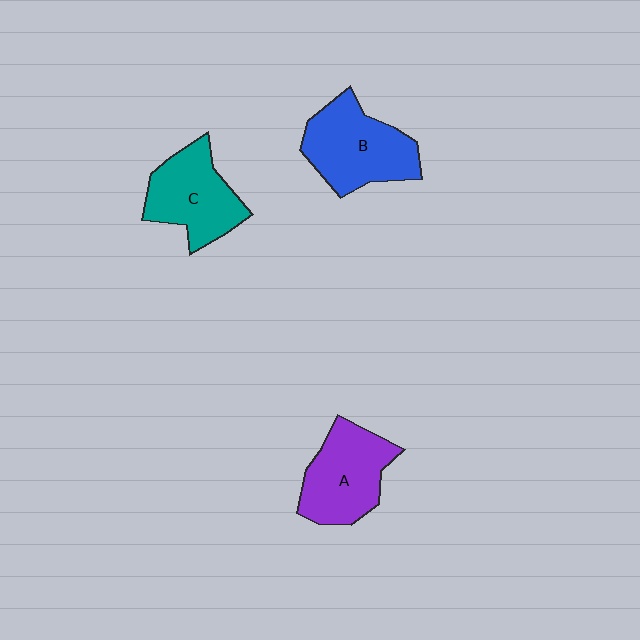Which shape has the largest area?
Shape B (blue).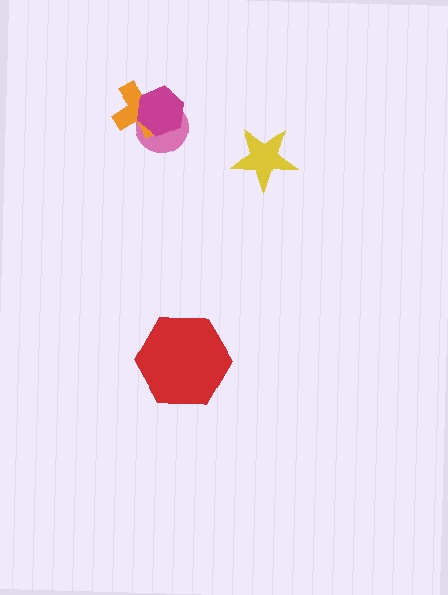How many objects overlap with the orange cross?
2 objects overlap with the orange cross.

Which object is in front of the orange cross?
The magenta hexagon is in front of the orange cross.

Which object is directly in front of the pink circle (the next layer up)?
The orange cross is directly in front of the pink circle.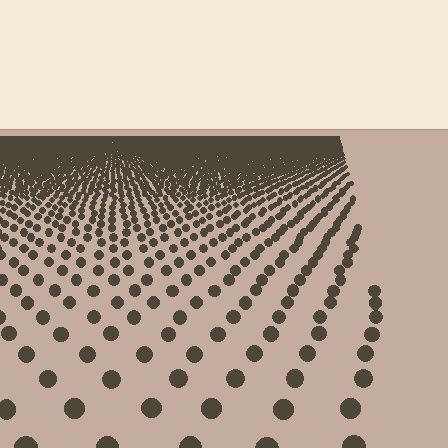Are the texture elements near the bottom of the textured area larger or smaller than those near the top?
Larger. Near the bottom, elements are closer to the viewer and appear at a bigger on-screen size.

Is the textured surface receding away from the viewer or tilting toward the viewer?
The surface is receding away from the viewer. Texture elements get smaller and denser toward the top.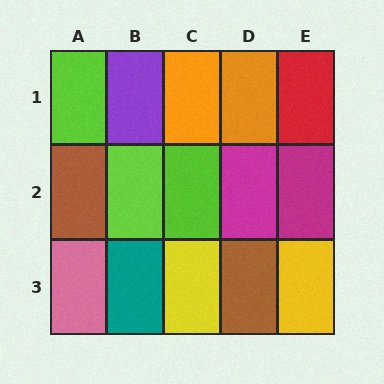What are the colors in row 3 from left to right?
Pink, teal, yellow, brown, yellow.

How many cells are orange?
2 cells are orange.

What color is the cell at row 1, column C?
Orange.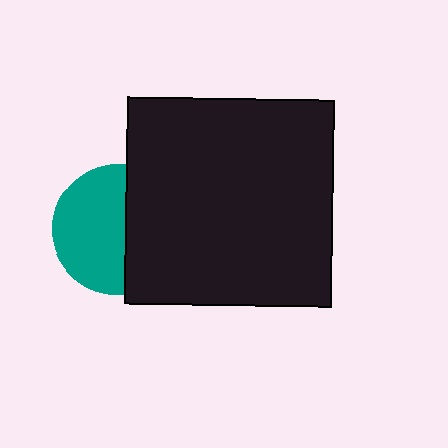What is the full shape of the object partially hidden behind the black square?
The partially hidden object is a teal circle.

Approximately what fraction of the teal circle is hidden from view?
Roughly 42% of the teal circle is hidden behind the black square.